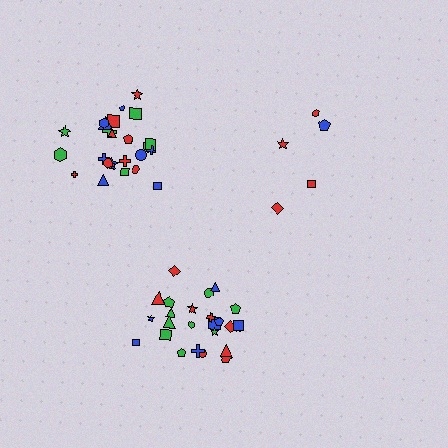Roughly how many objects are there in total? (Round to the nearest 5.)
Roughly 55 objects in total.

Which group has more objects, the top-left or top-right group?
The top-left group.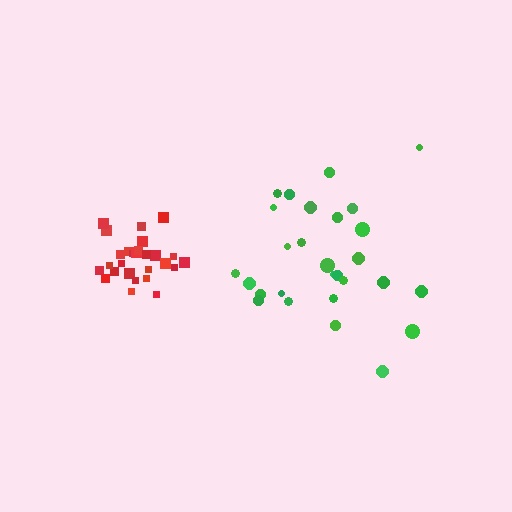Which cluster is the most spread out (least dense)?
Green.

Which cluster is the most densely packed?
Red.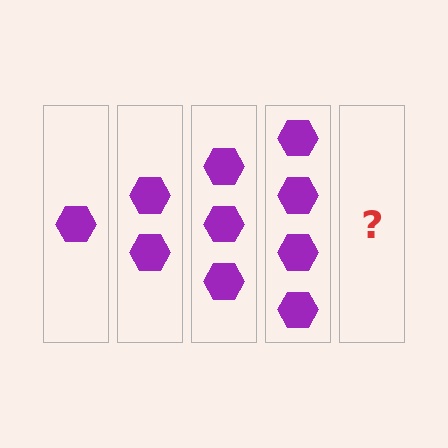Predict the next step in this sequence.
The next step is 5 hexagons.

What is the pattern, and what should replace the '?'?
The pattern is that each step adds one more hexagon. The '?' should be 5 hexagons.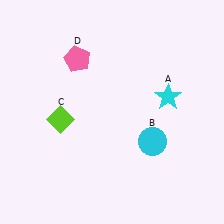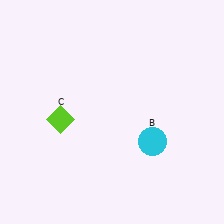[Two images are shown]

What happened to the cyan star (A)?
The cyan star (A) was removed in Image 2. It was in the top-right area of Image 1.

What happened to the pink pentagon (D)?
The pink pentagon (D) was removed in Image 2. It was in the top-left area of Image 1.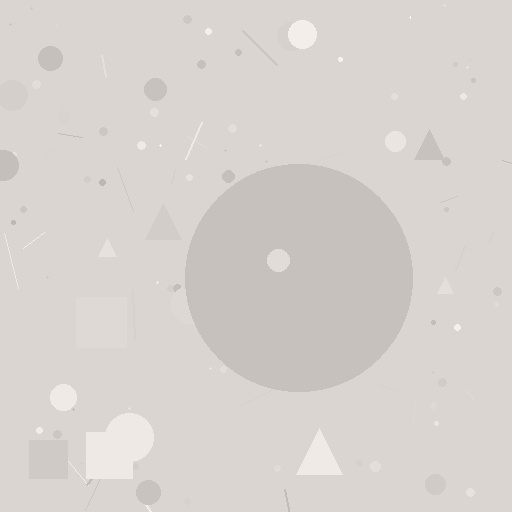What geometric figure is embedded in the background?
A circle is embedded in the background.